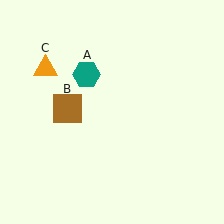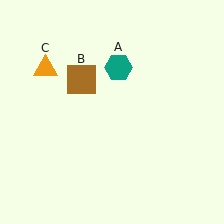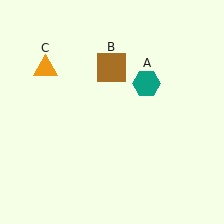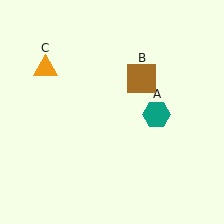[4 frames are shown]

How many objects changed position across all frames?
2 objects changed position: teal hexagon (object A), brown square (object B).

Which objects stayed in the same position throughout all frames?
Orange triangle (object C) remained stationary.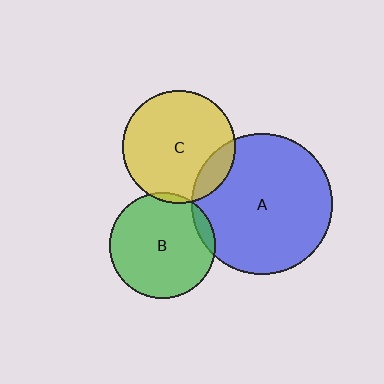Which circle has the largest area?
Circle A (blue).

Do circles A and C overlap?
Yes.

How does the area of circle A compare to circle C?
Approximately 1.6 times.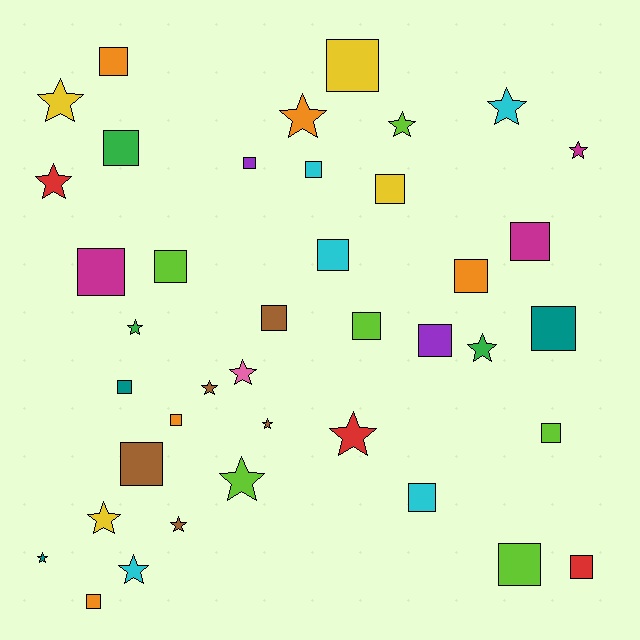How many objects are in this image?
There are 40 objects.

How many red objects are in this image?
There are 3 red objects.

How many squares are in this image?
There are 23 squares.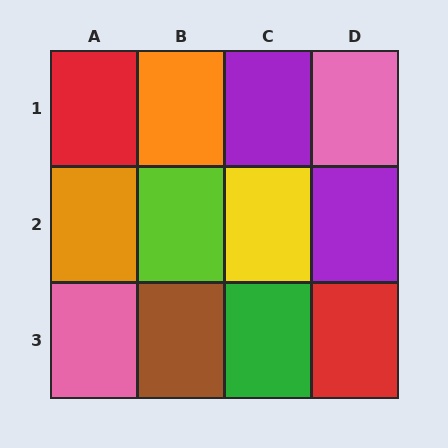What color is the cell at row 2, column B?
Lime.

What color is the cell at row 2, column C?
Yellow.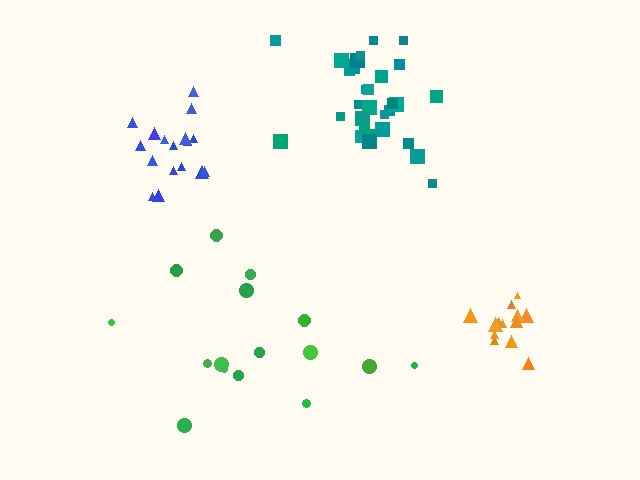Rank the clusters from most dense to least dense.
orange, blue, teal, green.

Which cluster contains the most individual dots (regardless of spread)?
Teal (31).